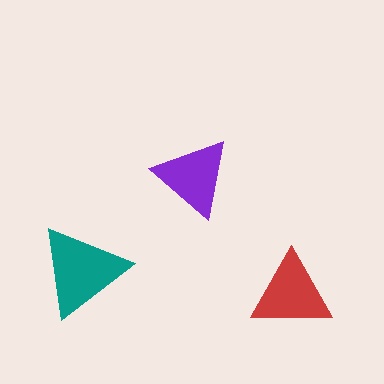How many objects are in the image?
There are 3 objects in the image.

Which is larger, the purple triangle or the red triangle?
The red one.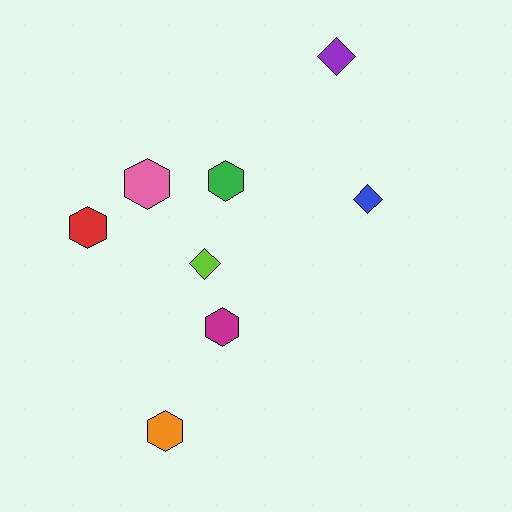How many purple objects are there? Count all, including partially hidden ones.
There is 1 purple object.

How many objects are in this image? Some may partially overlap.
There are 8 objects.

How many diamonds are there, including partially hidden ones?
There are 3 diamonds.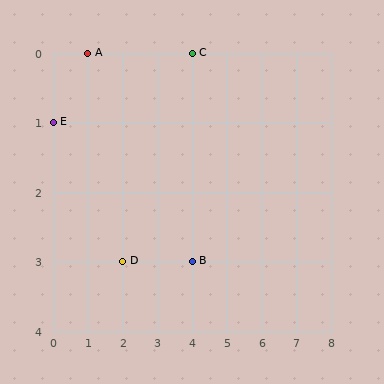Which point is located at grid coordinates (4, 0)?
Point C is at (4, 0).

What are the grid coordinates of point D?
Point D is at grid coordinates (2, 3).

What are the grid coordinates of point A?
Point A is at grid coordinates (1, 0).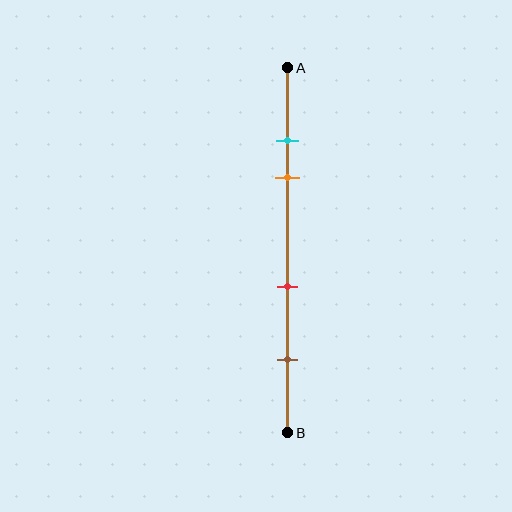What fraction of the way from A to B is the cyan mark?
The cyan mark is approximately 20% (0.2) of the way from A to B.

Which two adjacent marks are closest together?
The cyan and orange marks are the closest adjacent pair.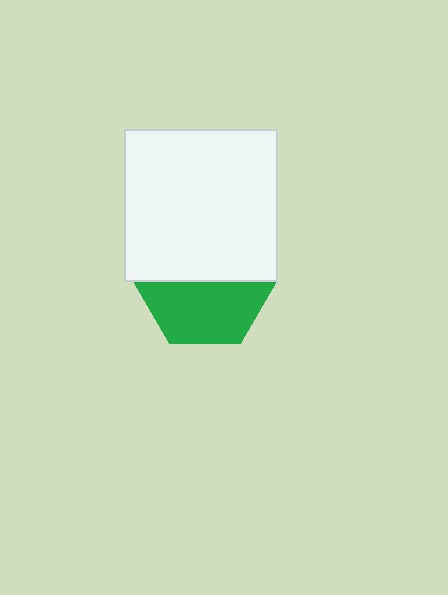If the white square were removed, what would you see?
You would see the complete green hexagon.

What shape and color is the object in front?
The object in front is a white square.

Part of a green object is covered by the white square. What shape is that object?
It is a hexagon.